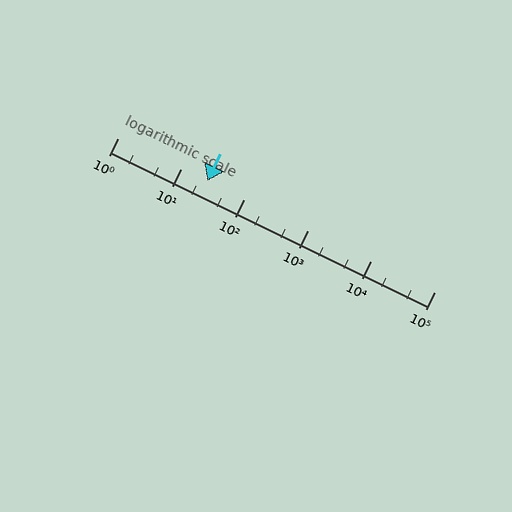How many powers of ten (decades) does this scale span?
The scale spans 5 decades, from 1 to 100000.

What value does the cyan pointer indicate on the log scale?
The pointer indicates approximately 26.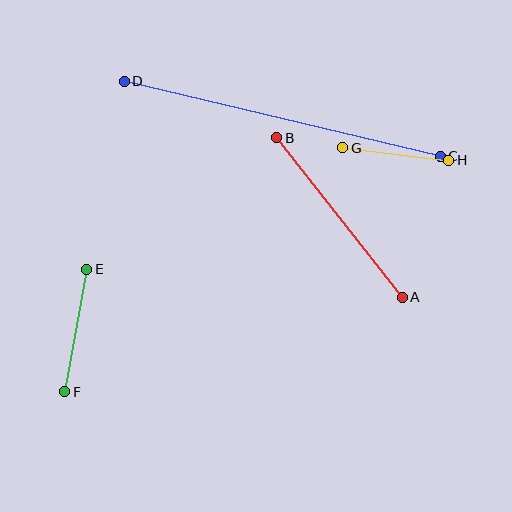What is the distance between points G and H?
The distance is approximately 107 pixels.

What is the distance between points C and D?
The distance is approximately 325 pixels.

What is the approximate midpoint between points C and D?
The midpoint is at approximately (282, 119) pixels.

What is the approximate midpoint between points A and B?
The midpoint is at approximately (340, 218) pixels.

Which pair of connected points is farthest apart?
Points C and D are farthest apart.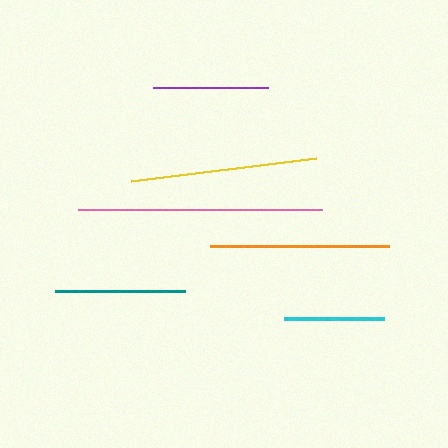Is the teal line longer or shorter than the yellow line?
The yellow line is longer than the teal line.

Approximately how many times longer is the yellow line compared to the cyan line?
The yellow line is approximately 1.9 times the length of the cyan line.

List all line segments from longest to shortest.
From longest to shortest: pink, yellow, orange, teal, purple, cyan.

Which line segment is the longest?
The pink line is the longest at approximately 243 pixels.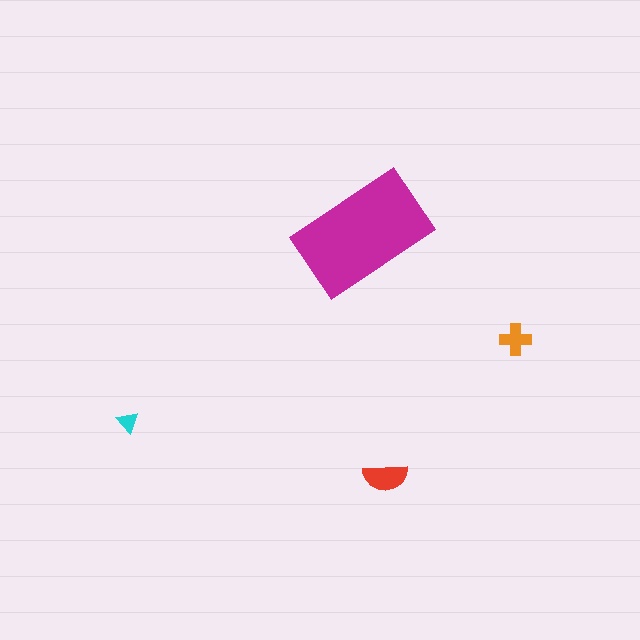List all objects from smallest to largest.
The cyan triangle, the orange cross, the red semicircle, the magenta rectangle.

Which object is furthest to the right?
The orange cross is rightmost.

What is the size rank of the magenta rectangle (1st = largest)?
1st.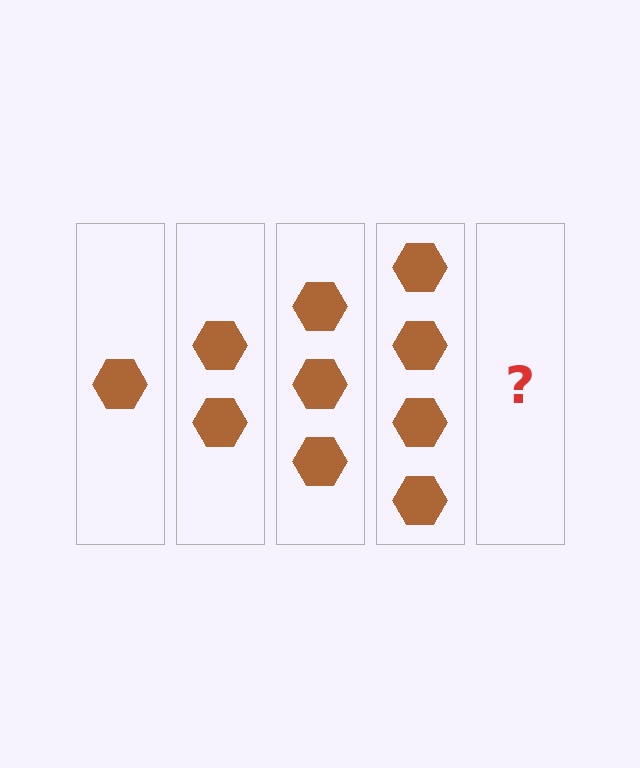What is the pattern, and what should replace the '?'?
The pattern is that each step adds one more hexagon. The '?' should be 5 hexagons.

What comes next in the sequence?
The next element should be 5 hexagons.